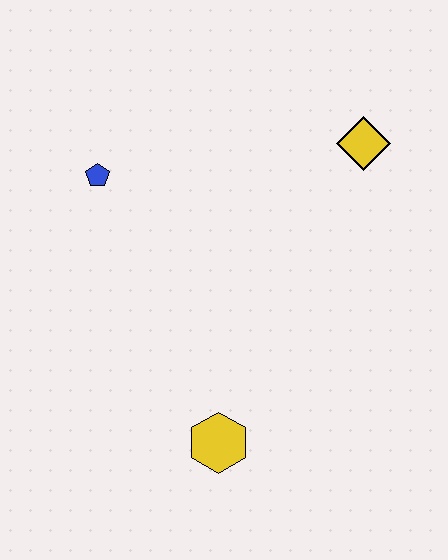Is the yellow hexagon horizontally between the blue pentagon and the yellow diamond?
Yes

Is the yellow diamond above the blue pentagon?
Yes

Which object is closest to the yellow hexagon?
The blue pentagon is closest to the yellow hexagon.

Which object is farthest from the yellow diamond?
The yellow hexagon is farthest from the yellow diamond.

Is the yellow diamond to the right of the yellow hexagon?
Yes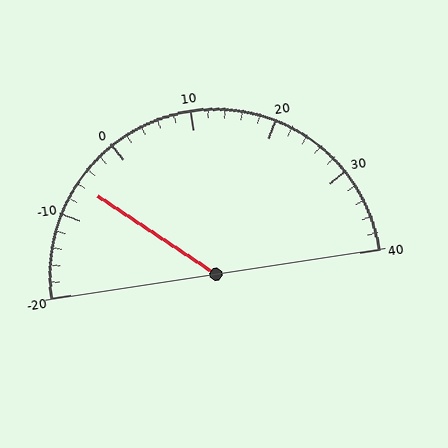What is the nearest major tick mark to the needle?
The nearest major tick mark is -10.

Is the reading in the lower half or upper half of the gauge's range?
The reading is in the lower half of the range (-20 to 40).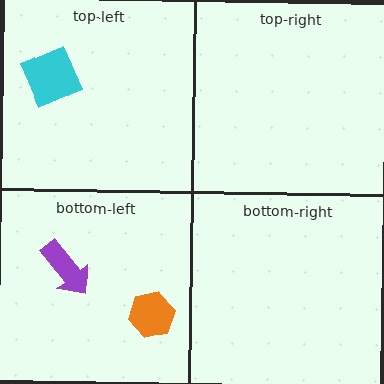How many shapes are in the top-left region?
1.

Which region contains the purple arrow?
The bottom-left region.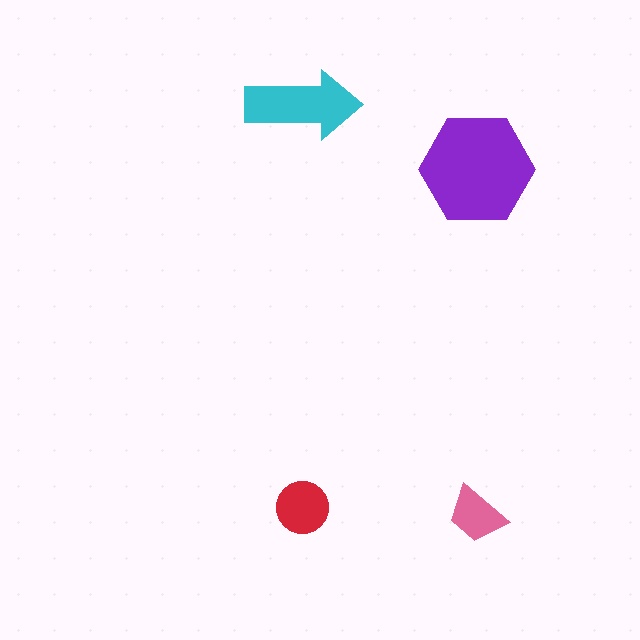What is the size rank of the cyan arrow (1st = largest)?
2nd.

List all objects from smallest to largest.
The pink trapezoid, the red circle, the cyan arrow, the purple hexagon.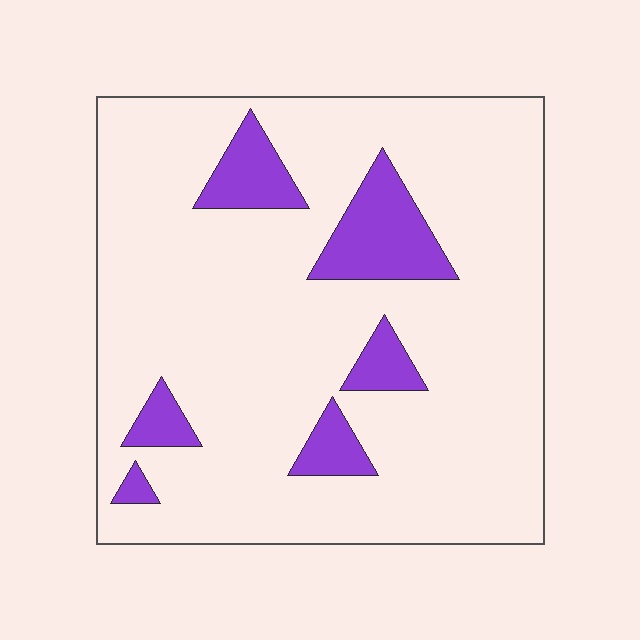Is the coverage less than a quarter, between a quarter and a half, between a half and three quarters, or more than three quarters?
Less than a quarter.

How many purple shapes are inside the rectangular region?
6.